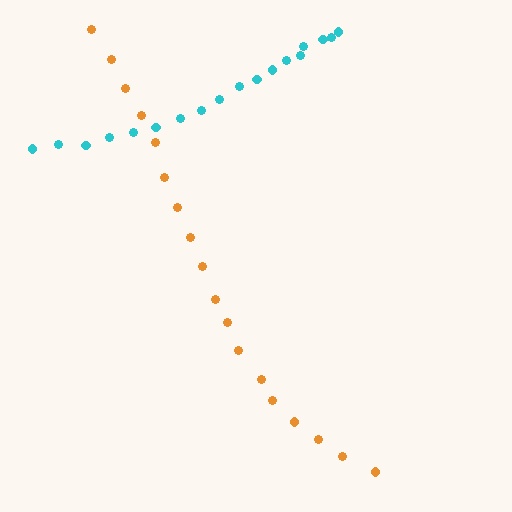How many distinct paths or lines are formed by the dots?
There are 2 distinct paths.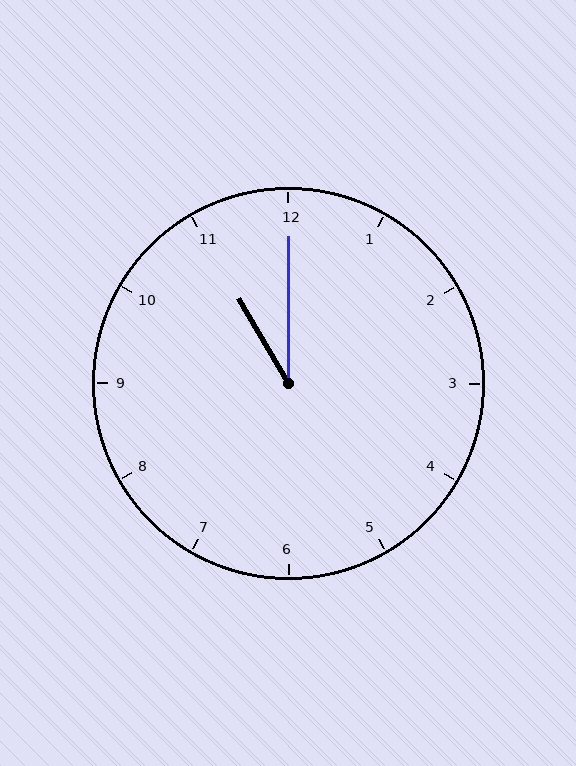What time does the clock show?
11:00.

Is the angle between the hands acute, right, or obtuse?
It is acute.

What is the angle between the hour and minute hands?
Approximately 30 degrees.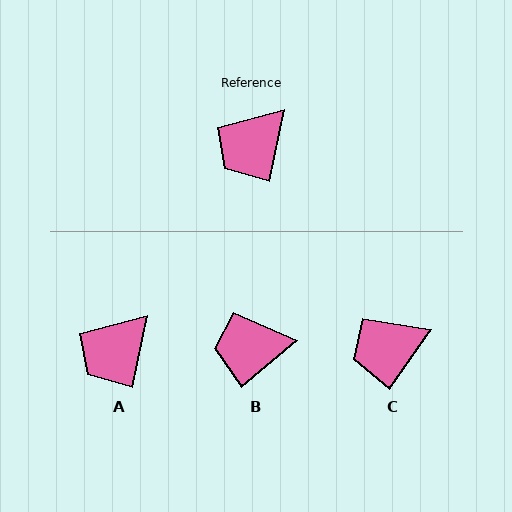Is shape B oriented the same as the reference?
No, it is off by about 38 degrees.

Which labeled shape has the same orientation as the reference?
A.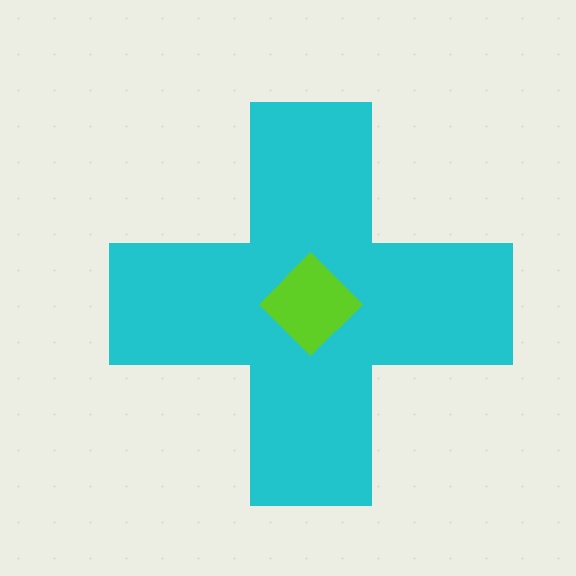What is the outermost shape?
The cyan cross.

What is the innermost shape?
The lime diamond.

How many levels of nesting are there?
2.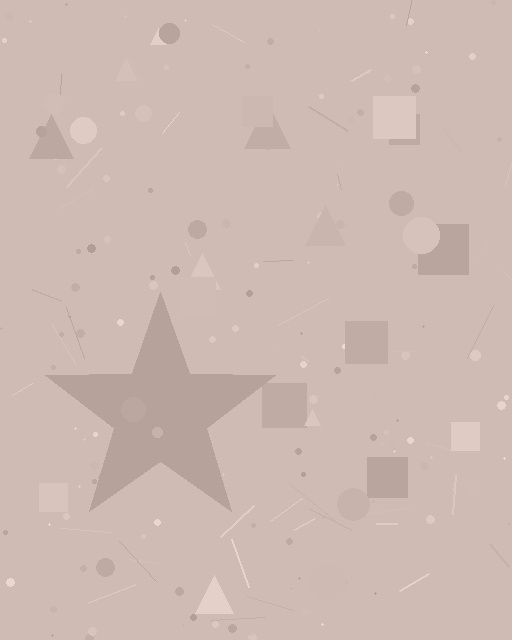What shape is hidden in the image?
A star is hidden in the image.